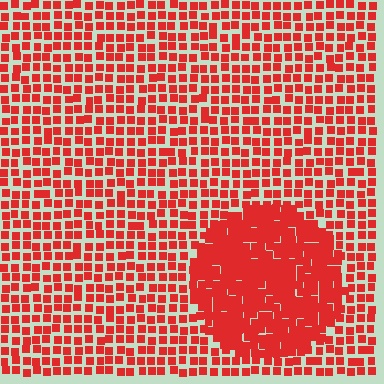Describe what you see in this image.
The image contains small red elements arranged at two different densities. A circle-shaped region is visible where the elements are more densely packed than the surrounding area.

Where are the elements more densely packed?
The elements are more densely packed inside the circle boundary.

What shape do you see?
I see a circle.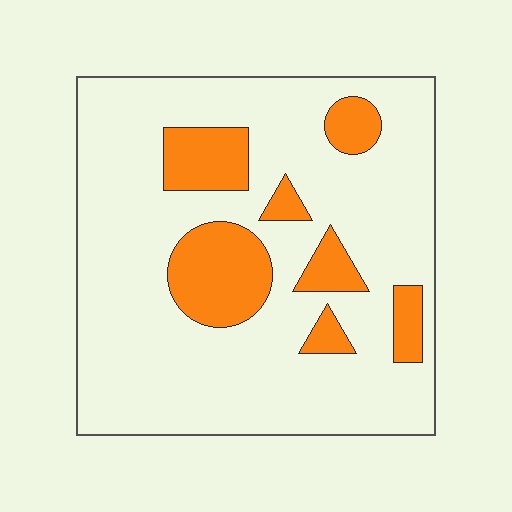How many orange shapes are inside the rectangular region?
7.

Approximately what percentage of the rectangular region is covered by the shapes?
Approximately 20%.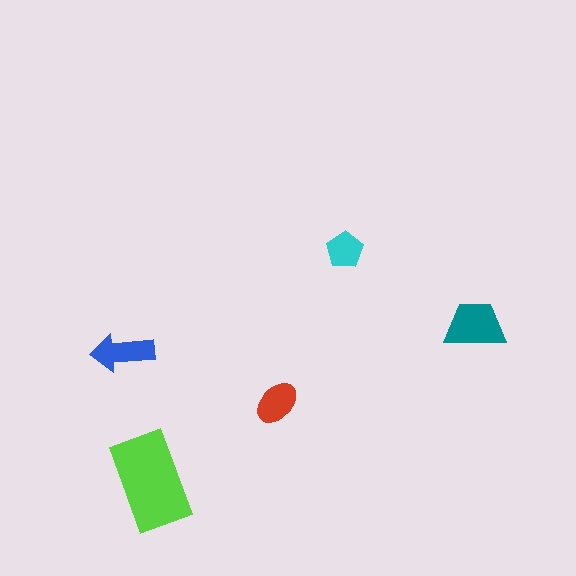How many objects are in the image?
There are 5 objects in the image.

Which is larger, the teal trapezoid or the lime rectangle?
The lime rectangle.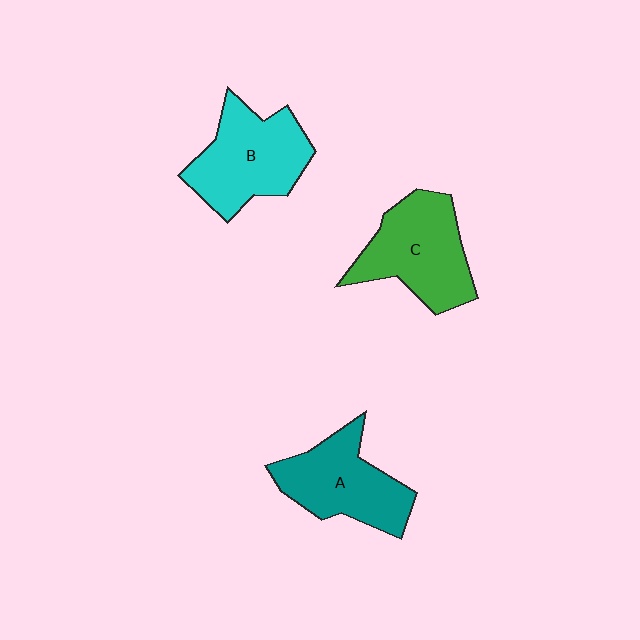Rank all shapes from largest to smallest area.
From largest to smallest: B (cyan), C (green), A (teal).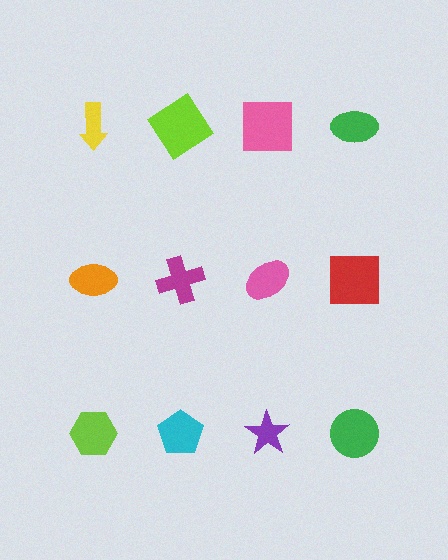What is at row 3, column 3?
A purple star.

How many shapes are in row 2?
4 shapes.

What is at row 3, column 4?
A green circle.